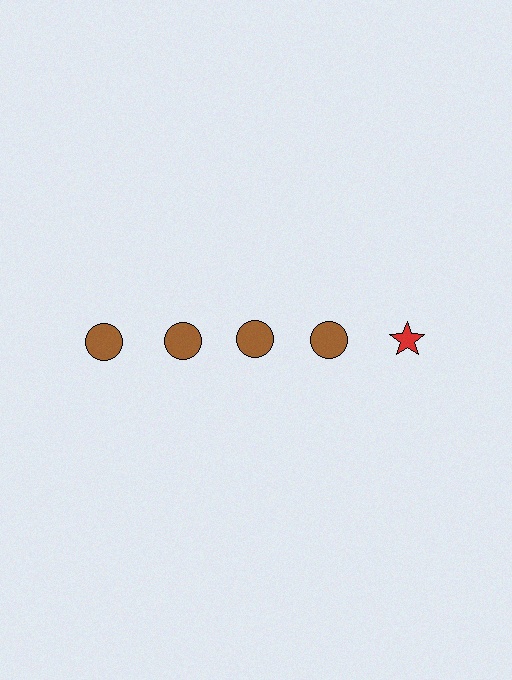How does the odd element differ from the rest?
It differs in both color (red instead of brown) and shape (star instead of circle).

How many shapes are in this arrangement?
There are 5 shapes arranged in a grid pattern.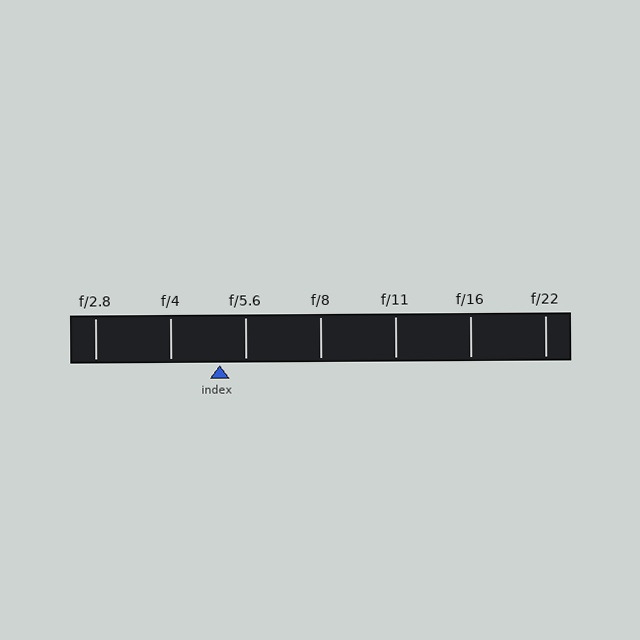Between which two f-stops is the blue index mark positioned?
The index mark is between f/4 and f/5.6.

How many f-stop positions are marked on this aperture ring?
There are 7 f-stop positions marked.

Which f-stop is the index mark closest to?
The index mark is closest to f/5.6.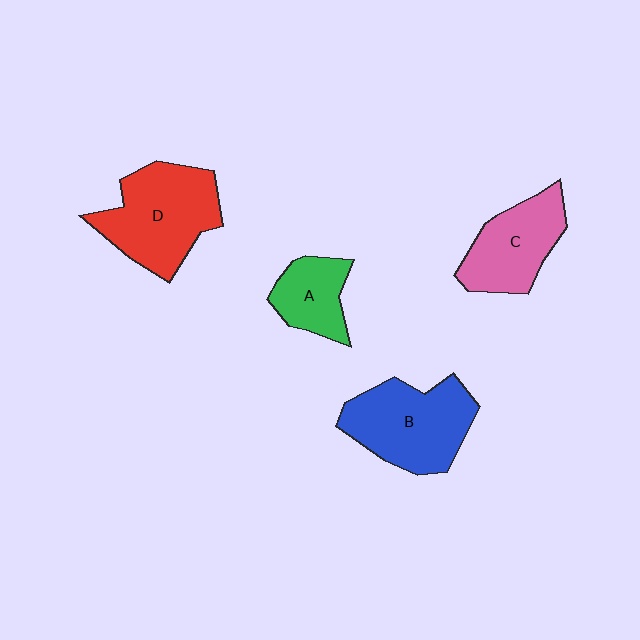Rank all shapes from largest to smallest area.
From largest to smallest: D (red), B (blue), C (pink), A (green).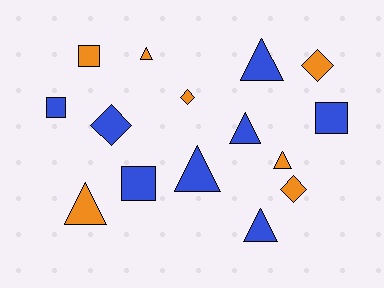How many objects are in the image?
There are 15 objects.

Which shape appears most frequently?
Triangle, with 7 objects.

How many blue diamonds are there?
There is 1 blue diamond.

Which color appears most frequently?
Blue, with 8 objects.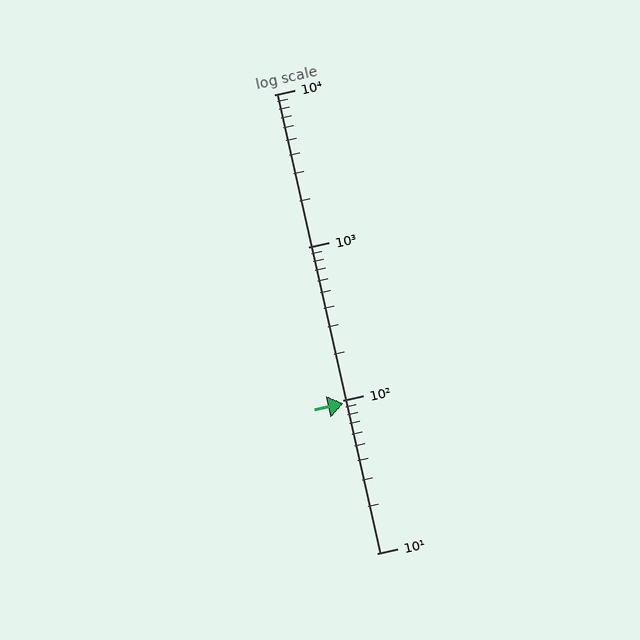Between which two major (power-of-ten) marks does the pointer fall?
The pointer is between 10 and 100.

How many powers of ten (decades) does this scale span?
The scale spans 3 decades, from 10 to 10000.